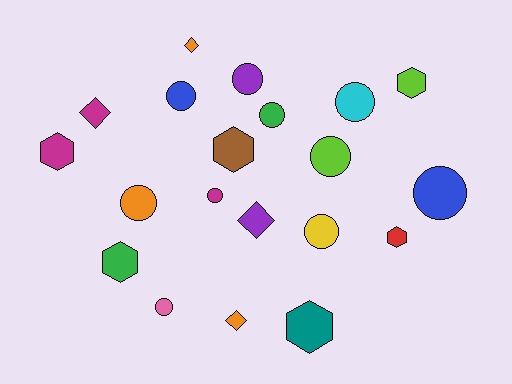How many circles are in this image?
There are 10 circles.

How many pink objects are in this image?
There is 1 pink object.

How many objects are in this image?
There are 20 objects.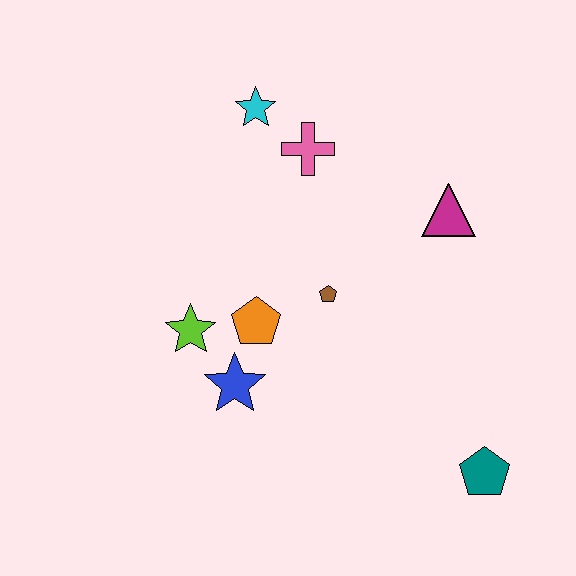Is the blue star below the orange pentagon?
Yes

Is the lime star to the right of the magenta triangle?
No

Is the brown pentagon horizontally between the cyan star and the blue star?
No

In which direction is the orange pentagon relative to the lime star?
The orange pentagon is to the right of the lime star.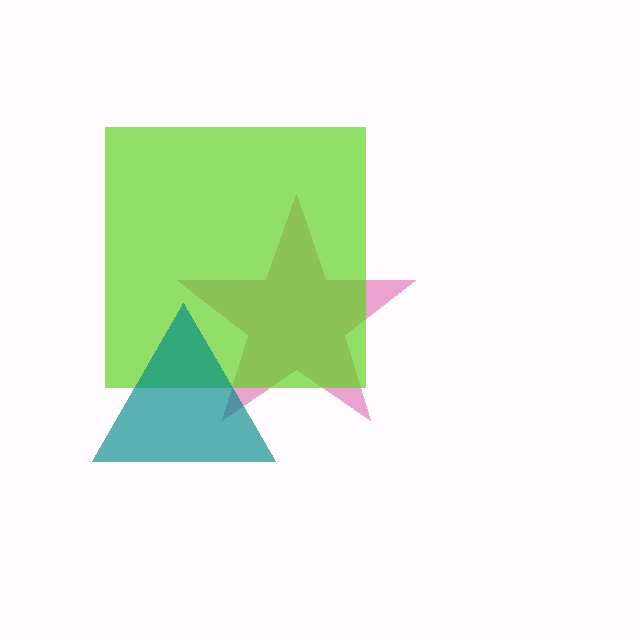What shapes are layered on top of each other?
The layered shapes are: a magenta star, a lime square, a teal triangle.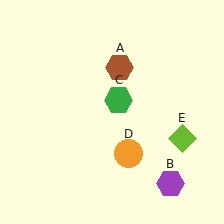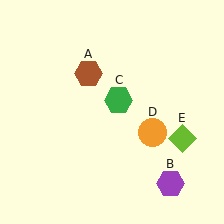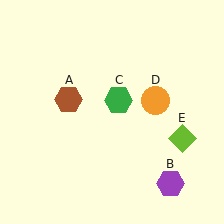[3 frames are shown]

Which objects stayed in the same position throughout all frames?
Purple hexagon (object B) and green hexagon (object C) and lime diamond (object E) remained stationary.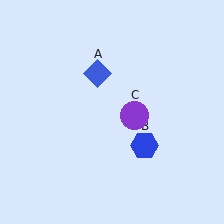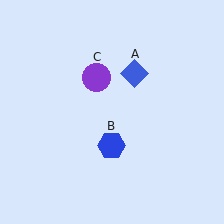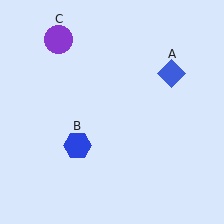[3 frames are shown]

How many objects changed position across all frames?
3 objects changed position: blue diamond (object A), blue hexagon (object B), purple circle (object C).